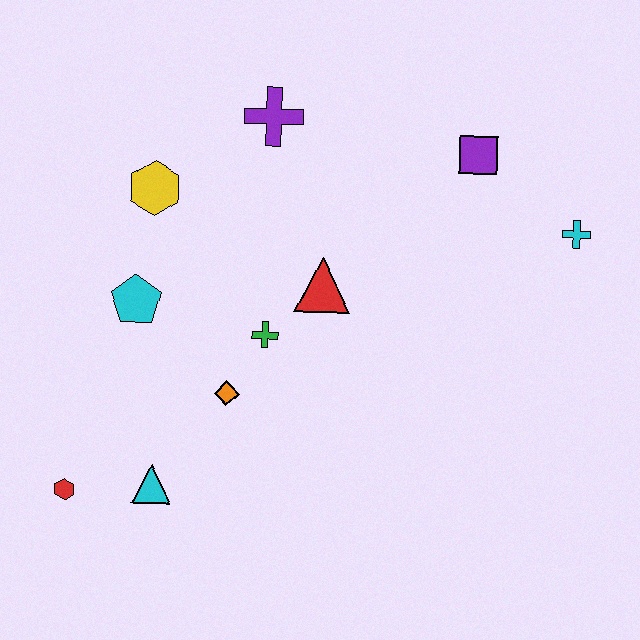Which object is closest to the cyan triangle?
The red hexagon is closest to the cyan triangle.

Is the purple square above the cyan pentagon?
Yes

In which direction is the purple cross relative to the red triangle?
The purple cross is above the red triangle.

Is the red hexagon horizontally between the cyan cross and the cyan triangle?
No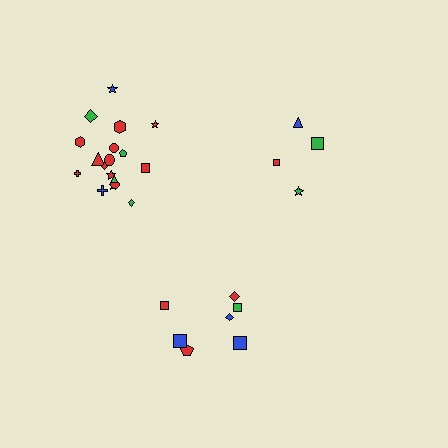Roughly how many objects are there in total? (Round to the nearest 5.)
Roughly 30 objects in total.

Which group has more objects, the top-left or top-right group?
The top-left group.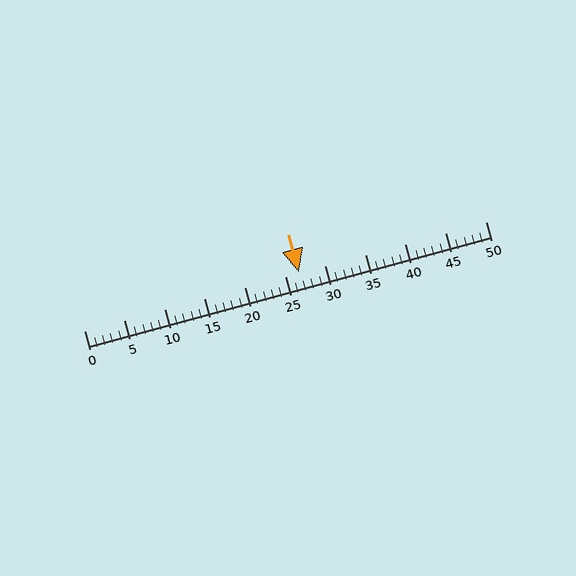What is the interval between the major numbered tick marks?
The major tick marks are spaced 5 units apart.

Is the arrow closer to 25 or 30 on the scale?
The arrow is closer to 25.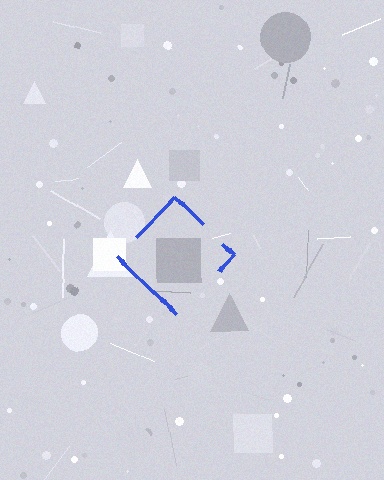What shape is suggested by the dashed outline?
The dashed outline suggests a diamond.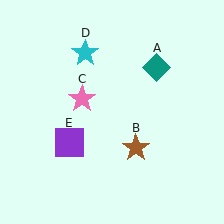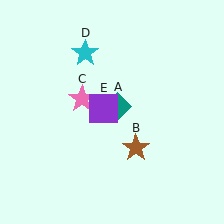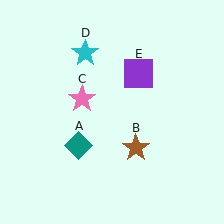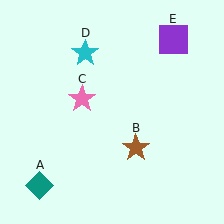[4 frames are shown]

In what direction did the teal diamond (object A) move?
The teal diamond (object A) moved down and to the left.